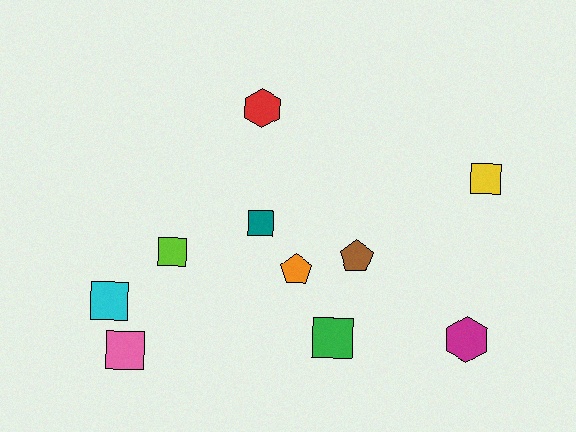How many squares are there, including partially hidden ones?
There are 6 squares.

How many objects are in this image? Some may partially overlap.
There are 10 objects.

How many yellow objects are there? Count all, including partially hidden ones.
There is 1 yellow object.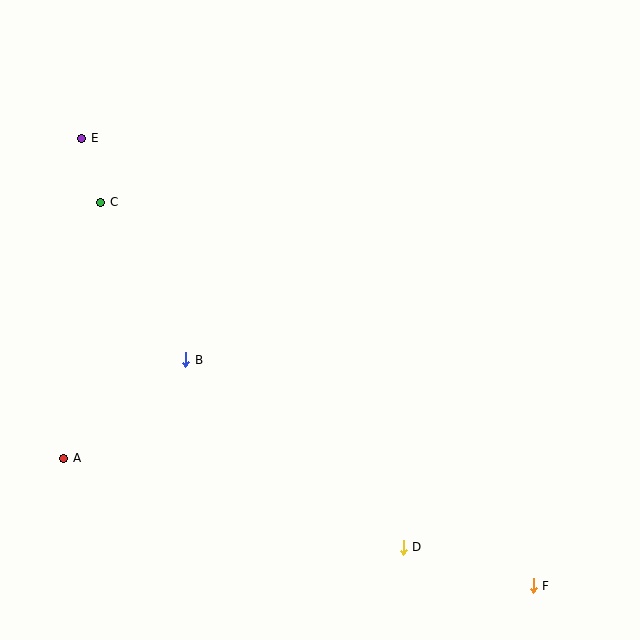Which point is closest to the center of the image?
Point B at (186, 360) is closest to the center.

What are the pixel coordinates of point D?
Point D is at (403, 547).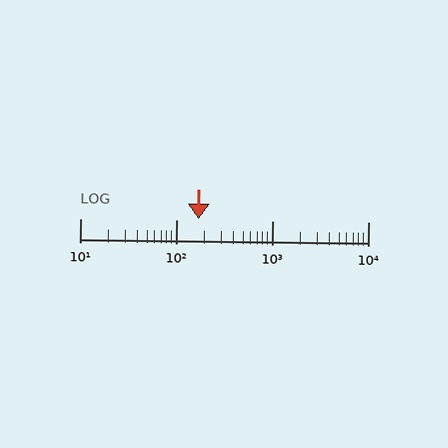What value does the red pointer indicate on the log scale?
The pointer indicates approximately 170.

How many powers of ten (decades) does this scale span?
The scale spans 3 decades, from 10 to 10000.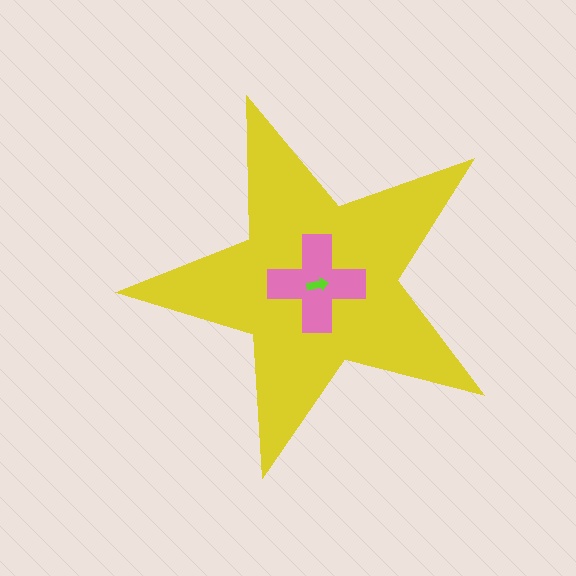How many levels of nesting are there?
3.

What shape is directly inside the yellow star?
The pink cross.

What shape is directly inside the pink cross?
The lime arrow.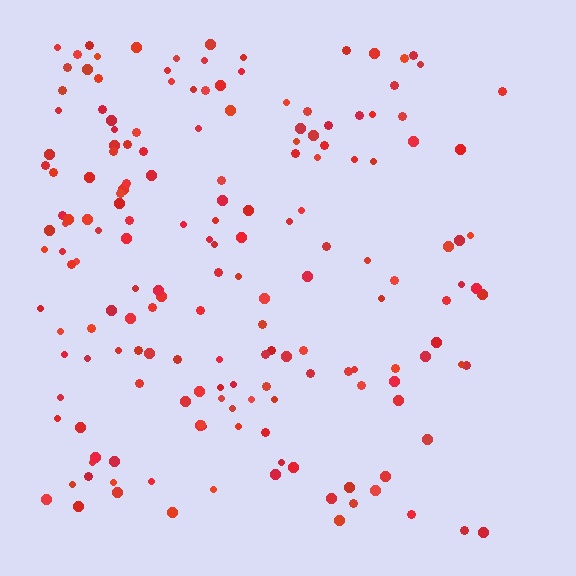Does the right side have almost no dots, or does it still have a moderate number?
Still a moderate number, just noticeably fewer than the left.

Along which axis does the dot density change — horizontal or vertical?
Horizontal.